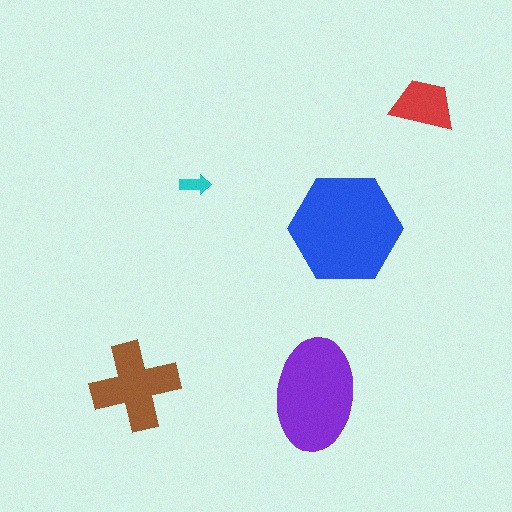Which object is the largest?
The blue hexagon.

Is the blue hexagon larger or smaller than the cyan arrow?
Larger.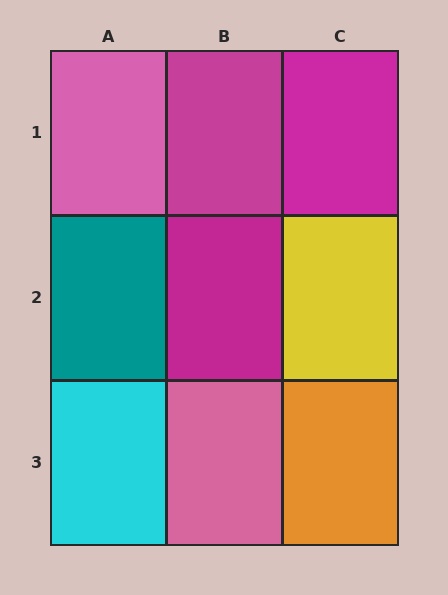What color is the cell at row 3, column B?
Pink.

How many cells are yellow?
1 cell is yellow.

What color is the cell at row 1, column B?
Magenta.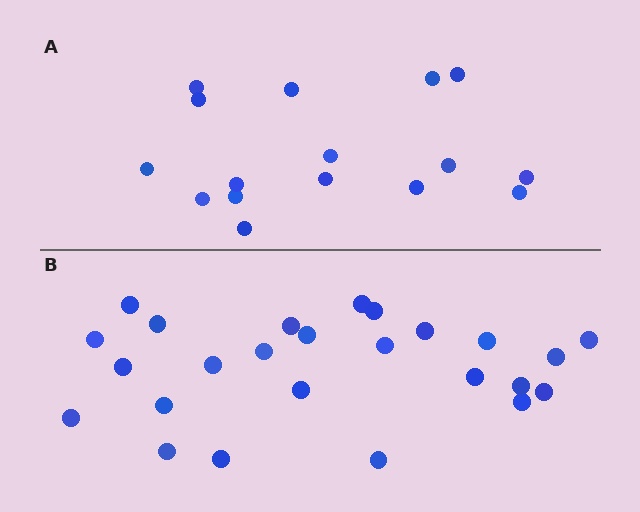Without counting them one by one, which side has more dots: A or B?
Region B (the bottom region) has more dots.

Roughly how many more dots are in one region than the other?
Region B has roughly 8 or so more dots than region A.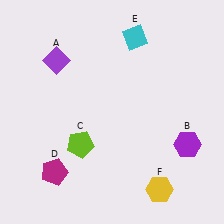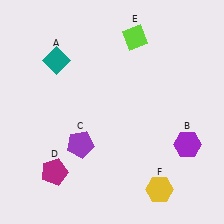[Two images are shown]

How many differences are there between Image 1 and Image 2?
There are 3 differences between the two images.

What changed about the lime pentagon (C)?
In Image 1, C is lime. In Image 2, it changed to purple.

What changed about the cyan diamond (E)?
In Image 1, E is cyan. In Image 2, it changed to lime.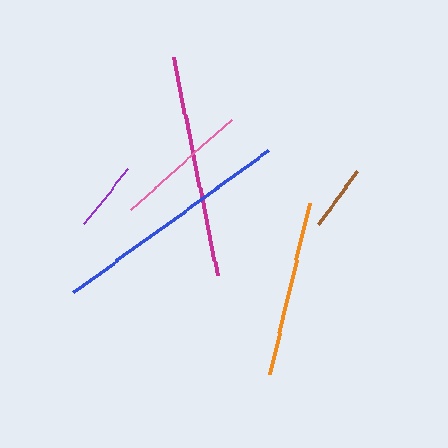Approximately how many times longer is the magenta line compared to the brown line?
The magenta line is approximately 3.4 times the length of the brown line.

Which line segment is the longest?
The blue line is the longest at approximately 241 pixels.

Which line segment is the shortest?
The brown line is the shortest at approximately 66 pixels.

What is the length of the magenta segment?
The magenta segment is approximately 222 pixels long.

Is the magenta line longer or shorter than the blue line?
The blue line is longer than the magenta line.